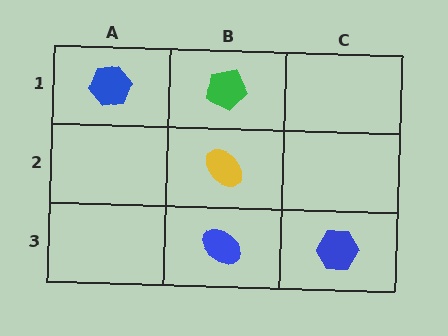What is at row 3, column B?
A blue ellipse.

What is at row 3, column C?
A blue hexagon.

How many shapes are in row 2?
1 shape.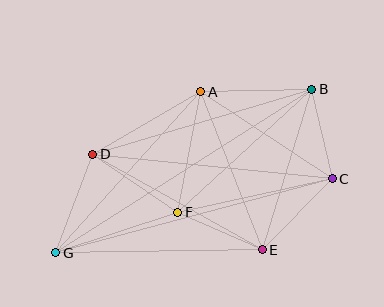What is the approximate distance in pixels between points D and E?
The distance between D and E is approximately 195 pixels.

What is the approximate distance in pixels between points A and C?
The distance between A and C is approximately 158 pixels.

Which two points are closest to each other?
Points B and C are closest to each other.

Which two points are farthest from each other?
Points B and G are farthest from each other.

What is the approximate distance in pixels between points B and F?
The distance between B and F is approximately 182 pixels.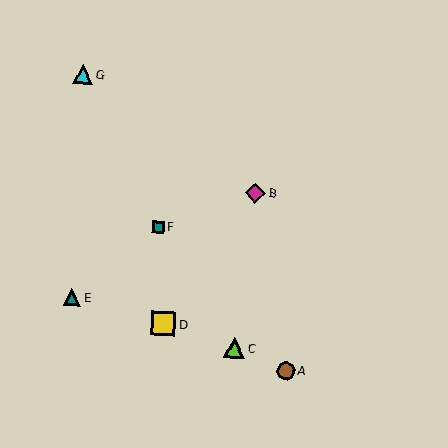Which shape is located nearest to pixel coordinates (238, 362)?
The lime triangle (labeled C) at (234, 347) is nearest to that location.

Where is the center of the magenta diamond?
The center of the magenta diamond is at (255, 193).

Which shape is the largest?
The yellow square (labeled D) is the largest.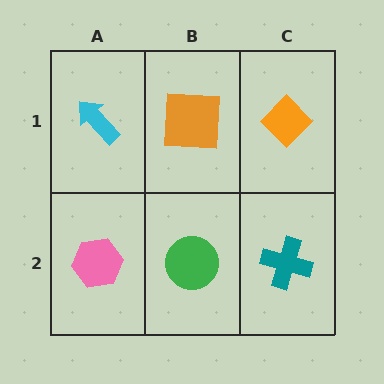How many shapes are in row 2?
3 shapes.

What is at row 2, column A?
A pink hexagon.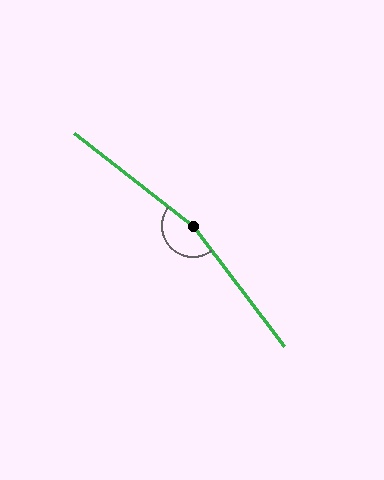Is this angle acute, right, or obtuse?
It is obtuse.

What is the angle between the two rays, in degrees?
Approximately 165 degrees.